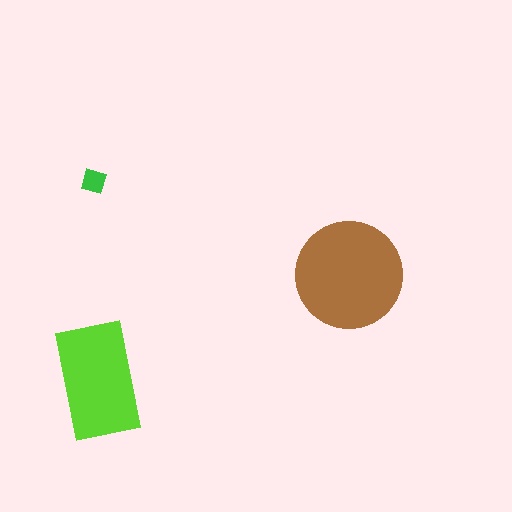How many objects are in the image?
There are 3 objects in the image.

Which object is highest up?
The green square is topmost.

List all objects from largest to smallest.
The brown circle, the lime rectangle, the green square.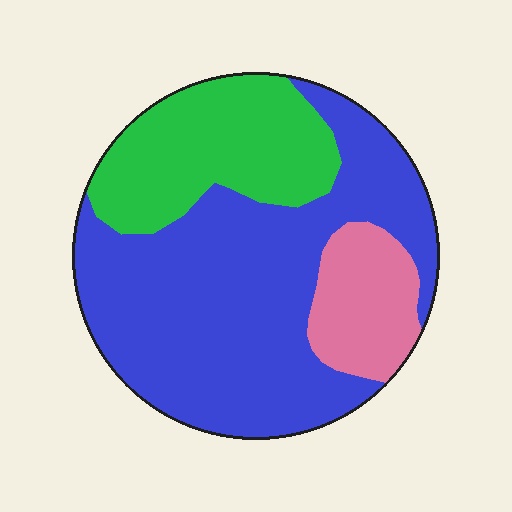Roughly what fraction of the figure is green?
Green takes up about one quarter (1/4) of the figure.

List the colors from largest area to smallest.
From largest to smallest: blue, green, pink.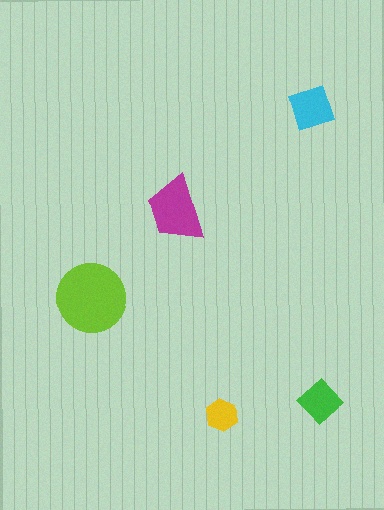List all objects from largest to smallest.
The lime circle, the magenta trapezoid, the cyan diamond, the green diamond, the yellow hexagon.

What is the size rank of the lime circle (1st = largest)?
1st.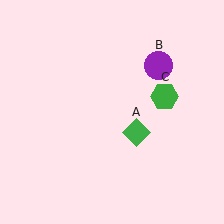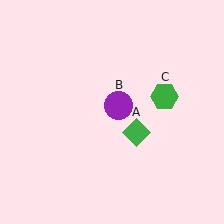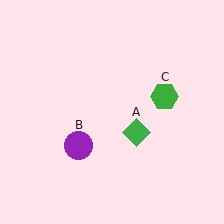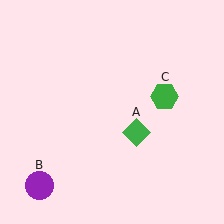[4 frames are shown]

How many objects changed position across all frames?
1 object changed position: purple circle (object B).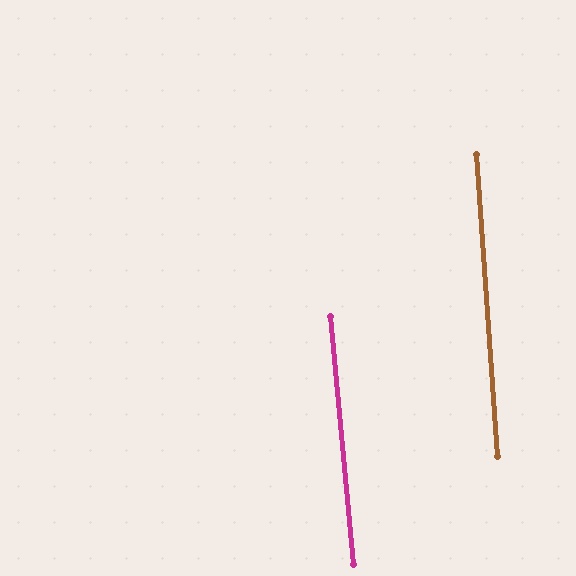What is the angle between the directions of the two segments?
Approximately 1 degree.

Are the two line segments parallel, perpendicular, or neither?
Parallel — their directions differ by only 1.3°.